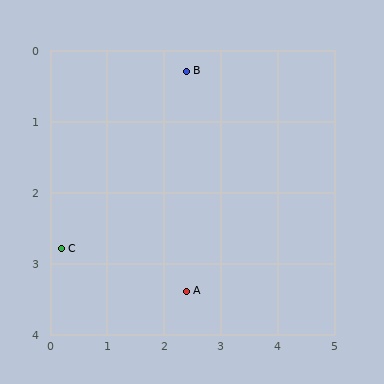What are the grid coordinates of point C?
Point C is at approximately (0.2, 2.8).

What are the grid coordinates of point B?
Point B is at approximately (2.4, 0.3).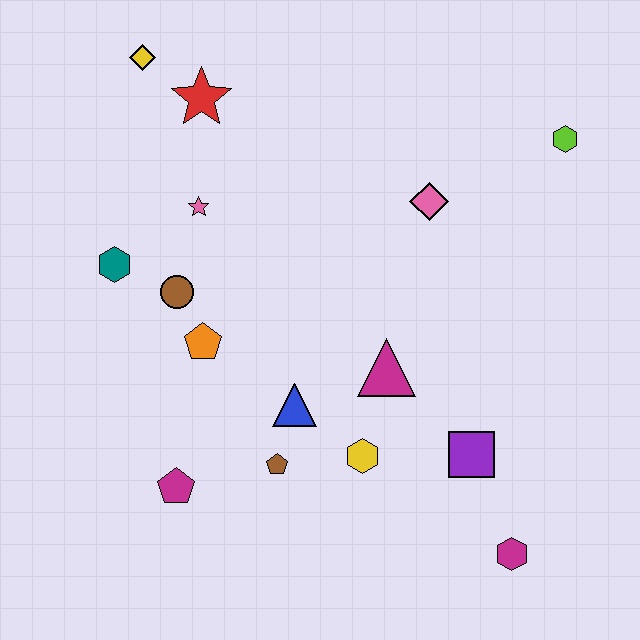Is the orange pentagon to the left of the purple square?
Yes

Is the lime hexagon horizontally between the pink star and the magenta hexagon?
No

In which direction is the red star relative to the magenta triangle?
The red star is above the magenta triangle.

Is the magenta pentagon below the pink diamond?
Yes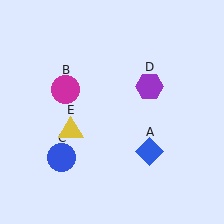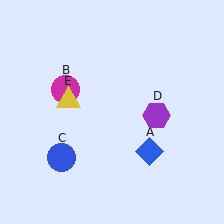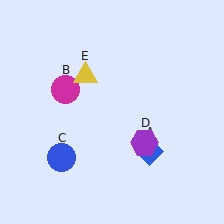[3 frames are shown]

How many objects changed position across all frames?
2 objects changed position: purple hexagon (object D), yellow triangle (object E).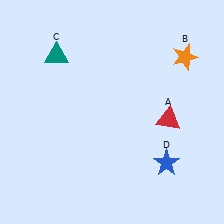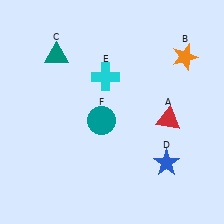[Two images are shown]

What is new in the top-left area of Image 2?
A cyan cross (E) was added in the top-left area of Image 2.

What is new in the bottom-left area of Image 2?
A teal circle (F) was added in the bottom-left area of Image 2.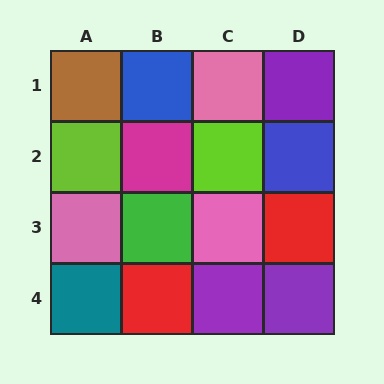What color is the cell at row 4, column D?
Purple.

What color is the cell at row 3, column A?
Pink.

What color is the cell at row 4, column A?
Teal.